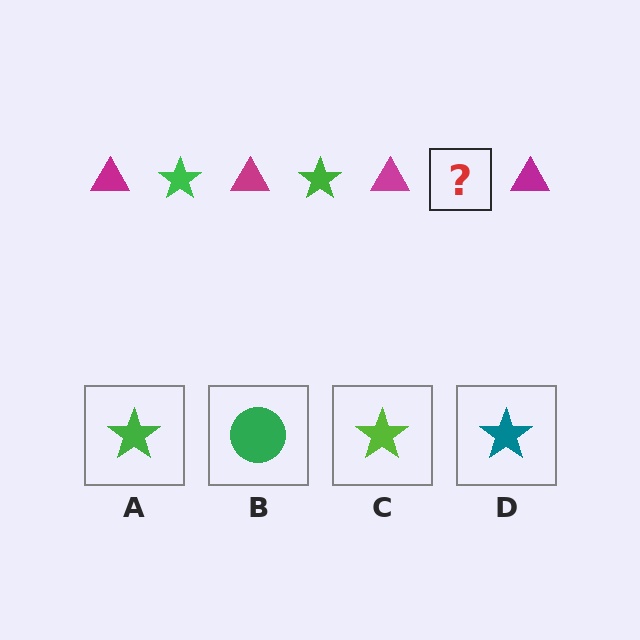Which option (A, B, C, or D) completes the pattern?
A.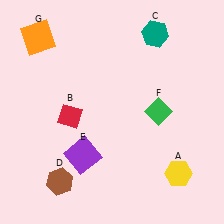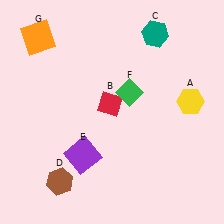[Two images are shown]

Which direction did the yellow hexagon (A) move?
The yellow hexagon (A) moved up.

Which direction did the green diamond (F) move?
The green diamond (F) moved left.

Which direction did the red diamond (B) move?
The red diamond (B) moved right.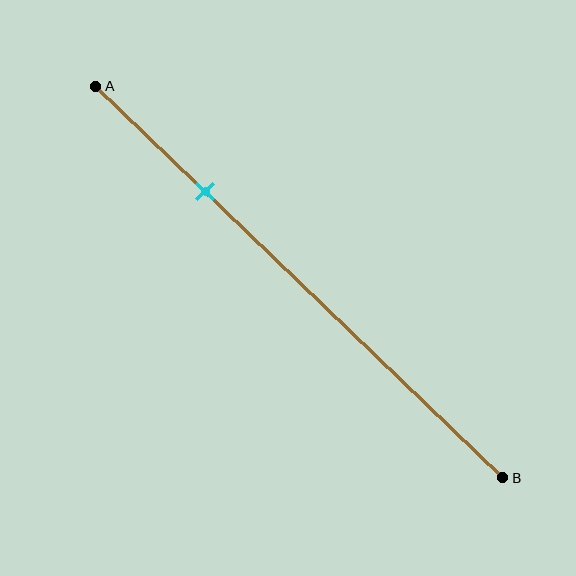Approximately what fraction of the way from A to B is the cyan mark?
The cyan mark is approximately 25% of the way from A to B.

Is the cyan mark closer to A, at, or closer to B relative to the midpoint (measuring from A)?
The cyan mark is closer to point A than the midpoint of segment AB.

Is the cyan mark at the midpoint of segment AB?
No, the mark is at about 25% from A, not at the 50% midpoint.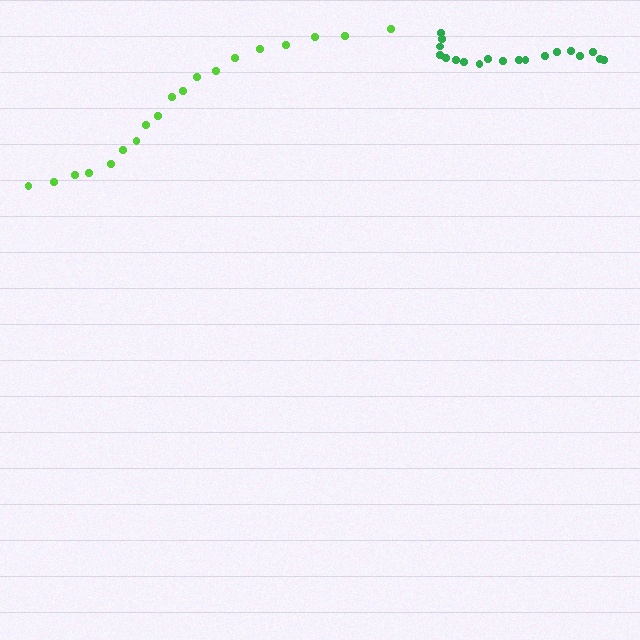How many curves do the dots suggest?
There are 2 distinct paths.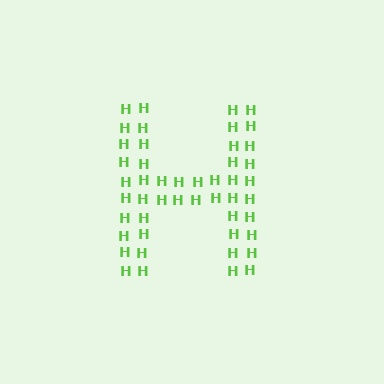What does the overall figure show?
The overall figure shows the letter H.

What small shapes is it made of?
It is made of small letter H's.